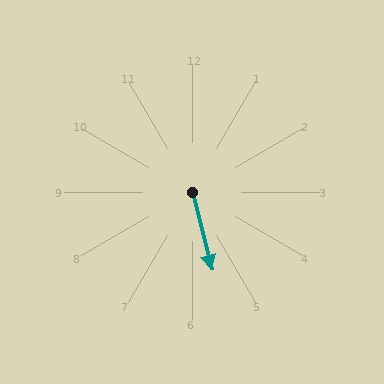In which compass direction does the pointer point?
South.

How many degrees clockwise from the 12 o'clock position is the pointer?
Approximately 166 degrees.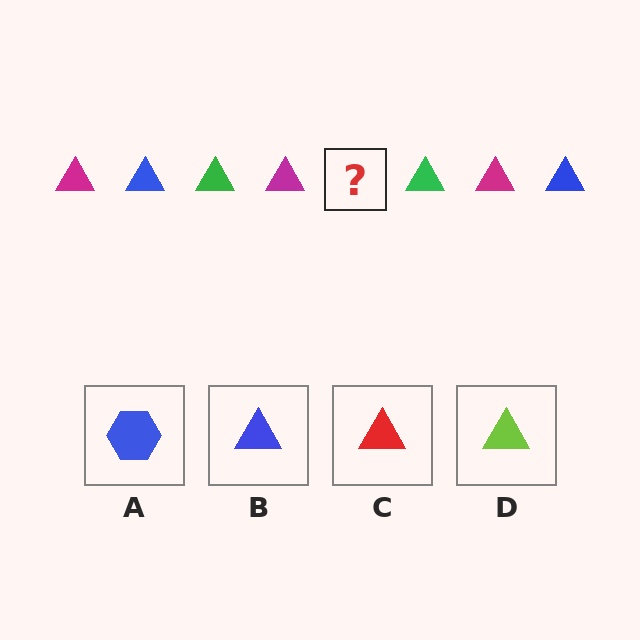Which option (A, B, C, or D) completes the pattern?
B.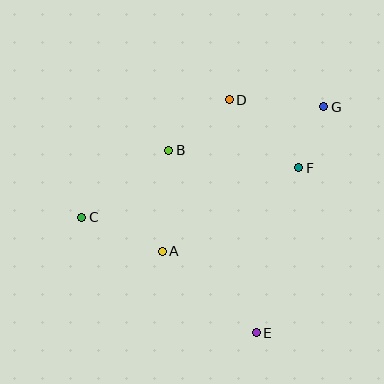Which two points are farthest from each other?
Points C and G are farthest from each other.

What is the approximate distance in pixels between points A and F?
The distance between A and F is approximately 160 pixels.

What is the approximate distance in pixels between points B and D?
The distance between B and D is approximately 79 pixels.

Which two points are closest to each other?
Points F and G are closest to each other.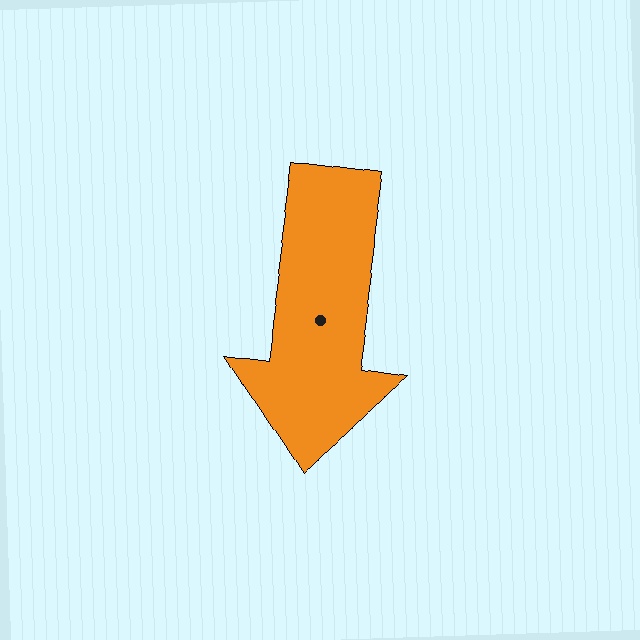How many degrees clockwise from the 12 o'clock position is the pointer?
Approximately 188 degrees.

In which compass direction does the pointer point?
South.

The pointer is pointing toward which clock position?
Roughly 6 o'clock.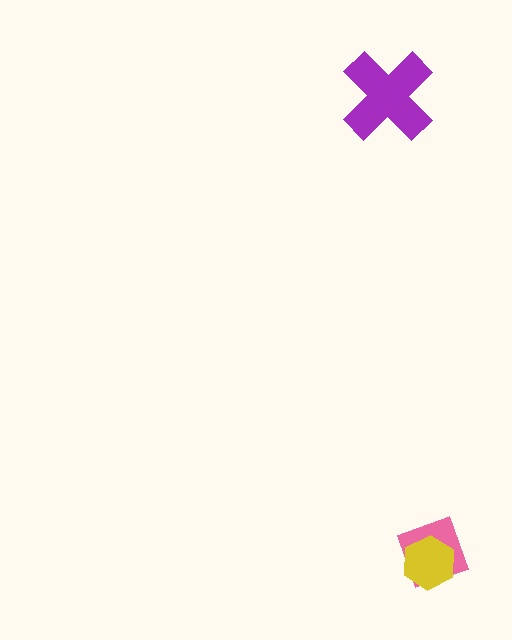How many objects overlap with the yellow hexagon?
1 object overlaps with the yellow hexagon.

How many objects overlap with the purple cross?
0 objects overlap with the purple cross.